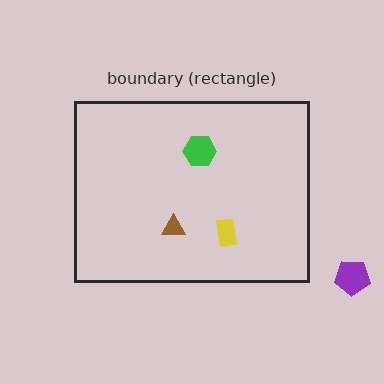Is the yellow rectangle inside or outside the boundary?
Inside.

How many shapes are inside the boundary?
3 inside, 1 outside.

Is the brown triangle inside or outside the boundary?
Inside.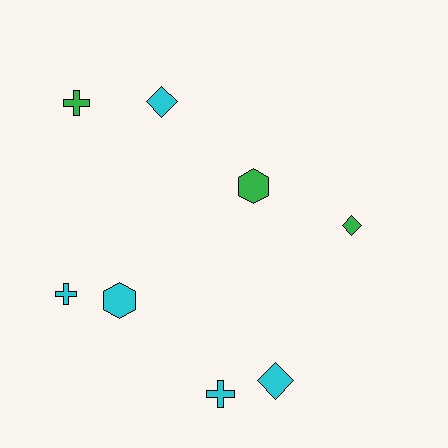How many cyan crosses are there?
There are 2 cyan crosses.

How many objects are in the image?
There are 8 objects.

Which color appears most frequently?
Cyan, with 5 objects.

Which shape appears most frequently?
Diamond, with 3 objects.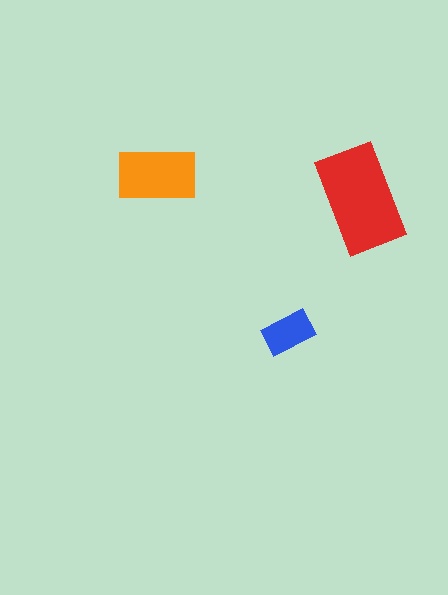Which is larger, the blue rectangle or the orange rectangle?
The orange one.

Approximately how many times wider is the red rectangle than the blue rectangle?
About 2 times wider.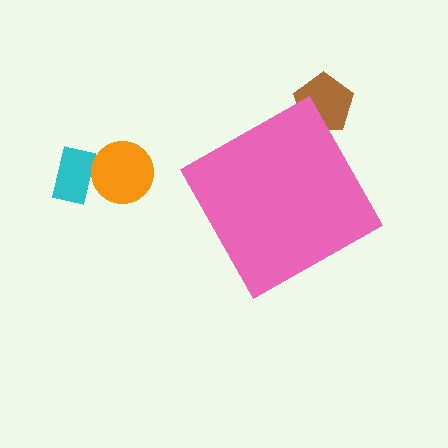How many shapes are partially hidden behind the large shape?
1 shape is partially hidden.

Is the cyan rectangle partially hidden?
No, the cyan rectangle is fully visible.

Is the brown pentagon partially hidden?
Yes, the brown pentagon is partially hidden behind the pink diamond.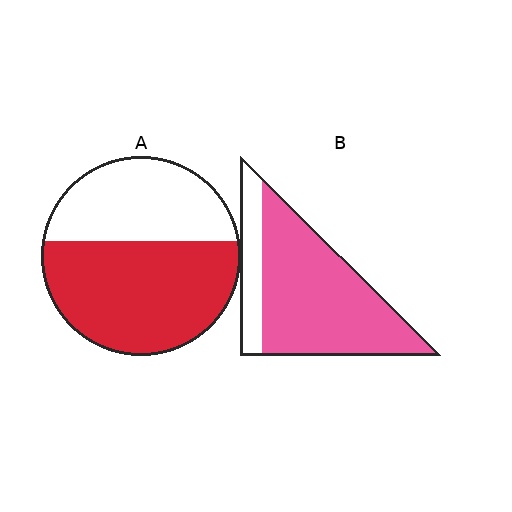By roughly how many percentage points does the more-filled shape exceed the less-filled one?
By roughly 20 percentage points (B over A).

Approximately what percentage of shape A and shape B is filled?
A is approximately 60% and B is approximately 80%.